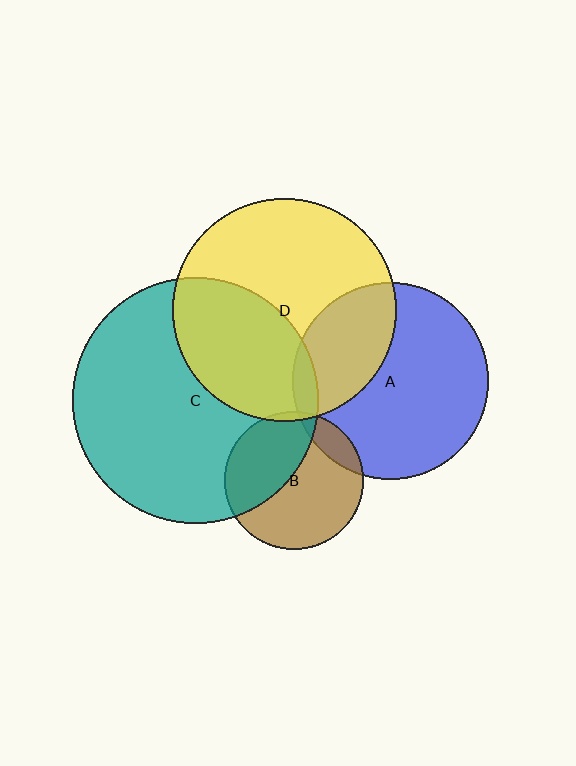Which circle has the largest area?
Circle C (teal).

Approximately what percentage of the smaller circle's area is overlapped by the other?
Approximately 30%.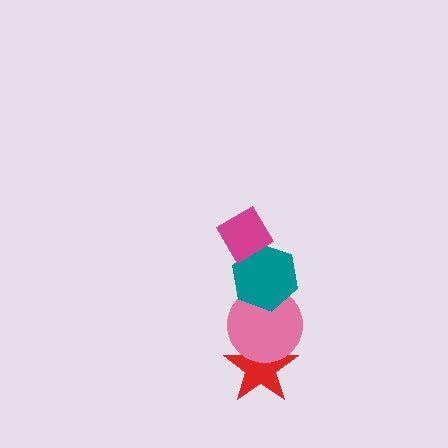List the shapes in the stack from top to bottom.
From top to bottom: the magenta diamond, the teal hexagon, the pink circle, the red star.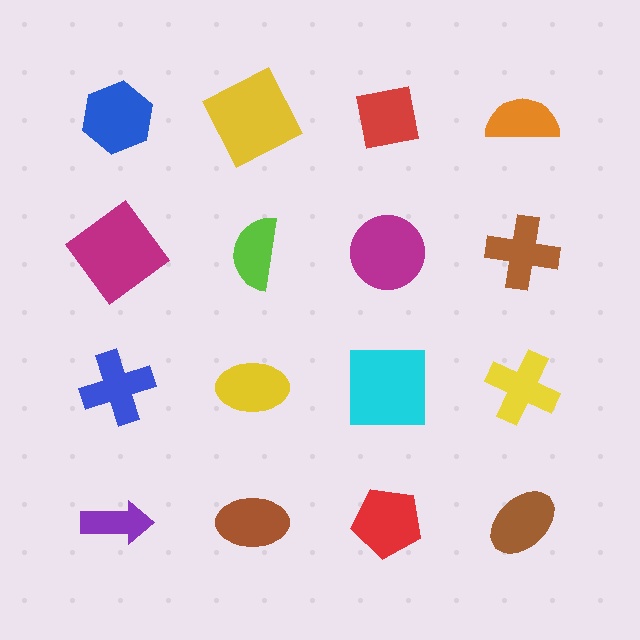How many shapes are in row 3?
4 shapes.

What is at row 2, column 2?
A lime semicircle.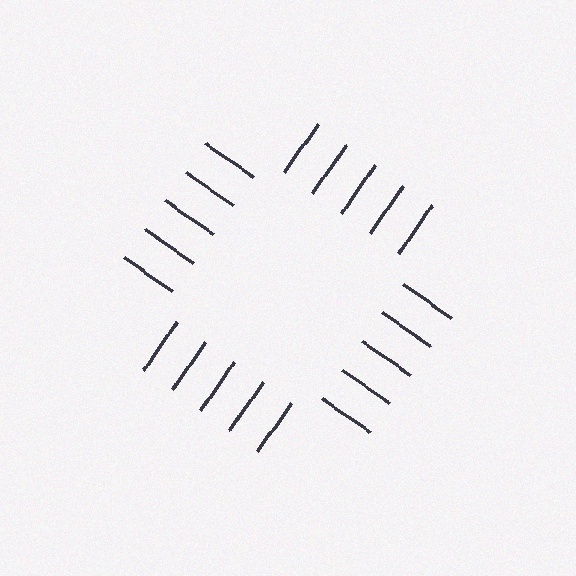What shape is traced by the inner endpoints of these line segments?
An illusory square — the line segments terminate on its edges but no continuous stroke is drawn.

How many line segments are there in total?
20 — 5 along each of the 4 edges.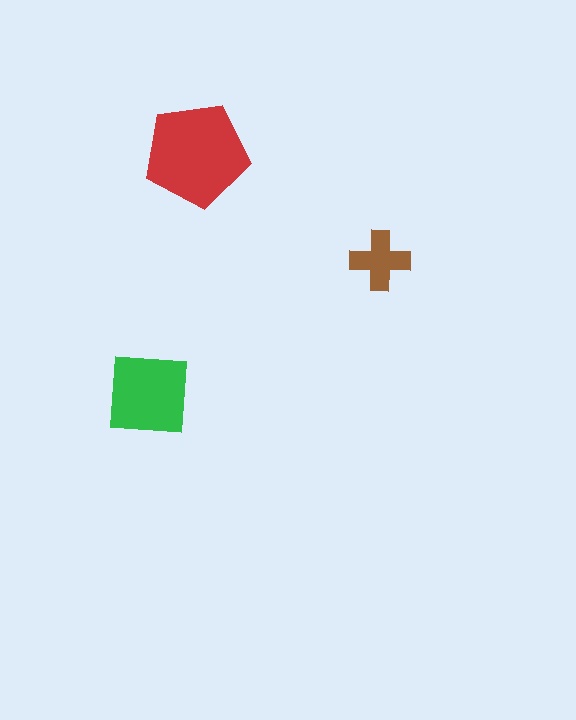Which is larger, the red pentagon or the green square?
The red pentagon.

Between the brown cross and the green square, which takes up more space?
The green square.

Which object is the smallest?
The brown cross.